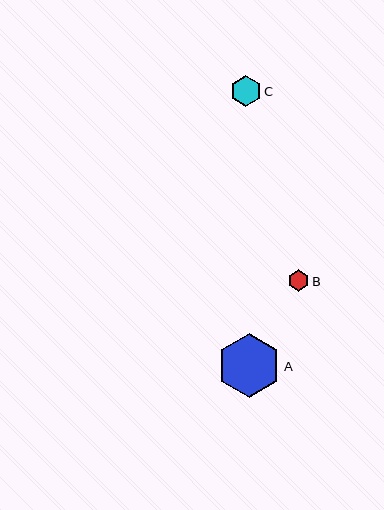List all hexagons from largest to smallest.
From largest to smallest: A, C, B.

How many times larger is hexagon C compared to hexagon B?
Hexagon C is approximately 1.4 times the size of hexagon B.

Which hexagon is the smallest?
Hexagon B is the smallest with a size of approximately 22 pixels.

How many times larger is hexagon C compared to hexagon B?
Hexagon C is approximately 1.4 times the size of hexagon B.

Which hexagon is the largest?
Hexagon A is the largest with a size of approximately 63 pixels.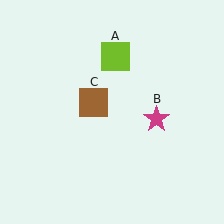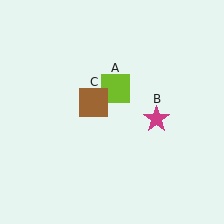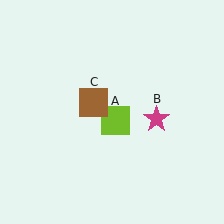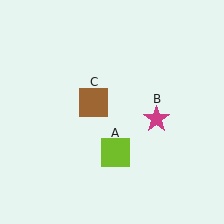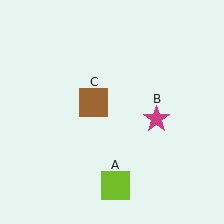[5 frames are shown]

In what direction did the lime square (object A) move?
The lime square (object A) moved down.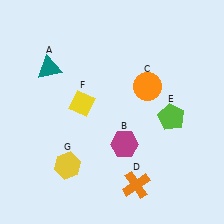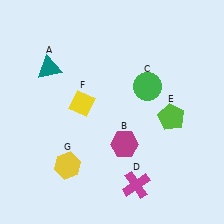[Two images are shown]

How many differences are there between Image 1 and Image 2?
There are 2 differences between the two images.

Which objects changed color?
C changed from orange to green. D changed from orange to magenta.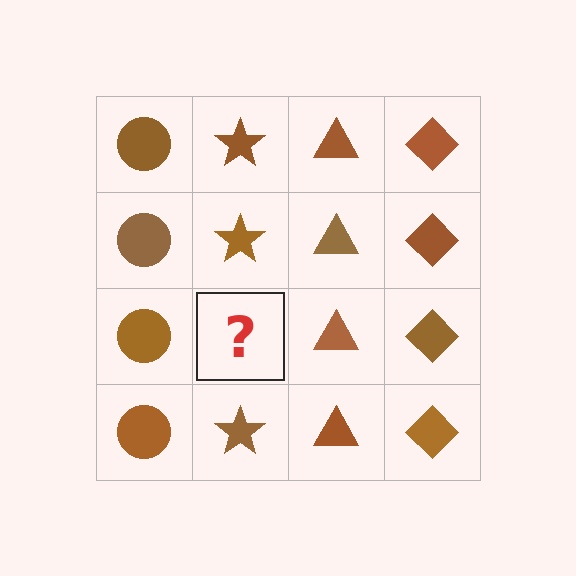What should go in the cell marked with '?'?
The missing cell should contain a brown star.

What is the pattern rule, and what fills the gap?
The rule is that each column has a consistent shape. The gap should be filled with a brown star.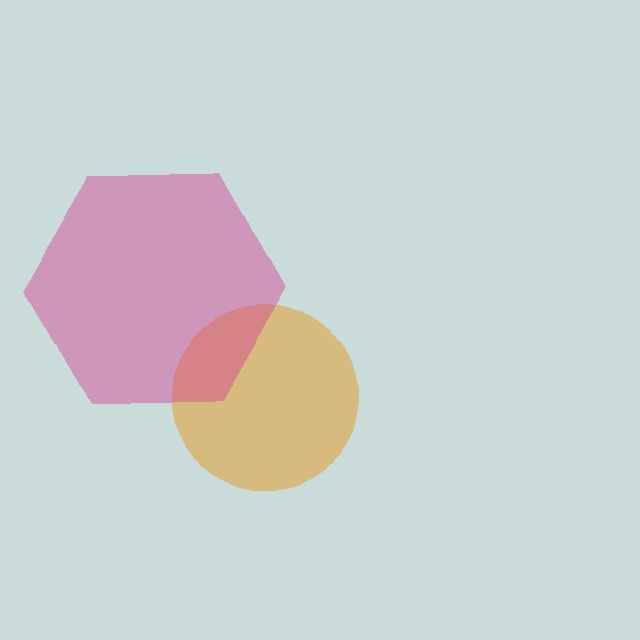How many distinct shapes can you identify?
There are 2 distinct shapes: an orange circle, a magenta hexagon.